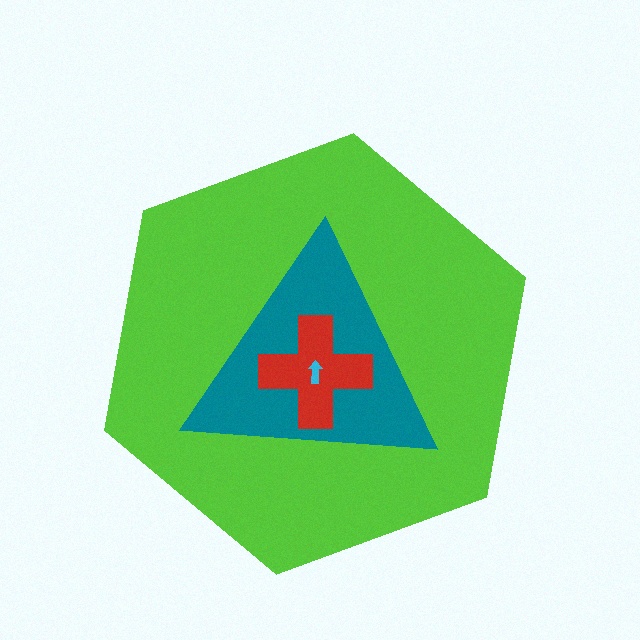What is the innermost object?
The cyan arrow.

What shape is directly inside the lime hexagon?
The teal triangle.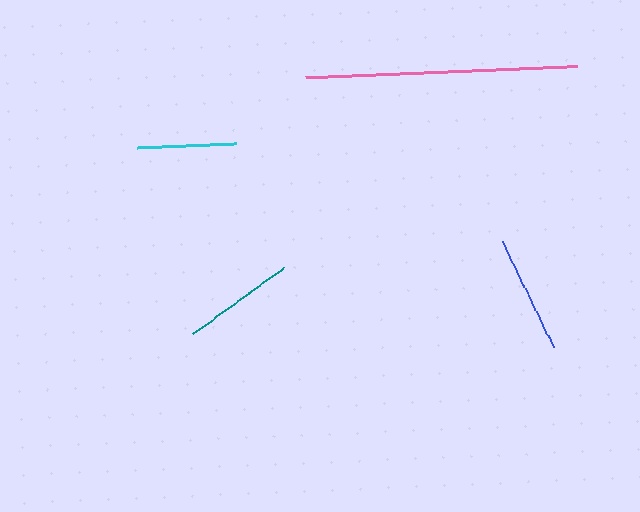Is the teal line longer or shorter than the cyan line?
The teal line is longer than the cyan line.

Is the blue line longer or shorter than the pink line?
The pink line is longer than the blue line.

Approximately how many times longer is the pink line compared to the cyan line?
The pink line is approximately 2.8 times the length of the cyan line.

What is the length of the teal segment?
The teal segment is approximately 113 pixels long.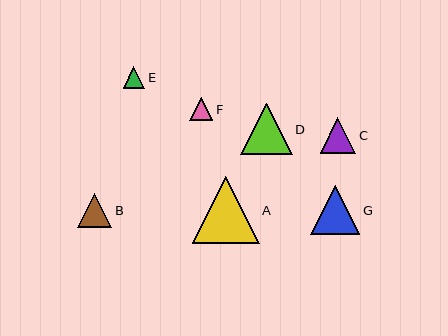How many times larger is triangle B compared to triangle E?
Triangle B is approximately 1.6 times the size of triangle E.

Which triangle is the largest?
Triangle A is the largest with a size of approximately 67 pixels.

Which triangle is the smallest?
Triangle E is the smallest with a size of approximately 22 pixels.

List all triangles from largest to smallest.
From largest to smallest: A, D, G, C, B, F, E.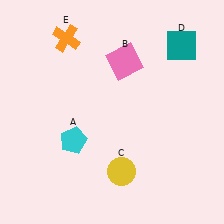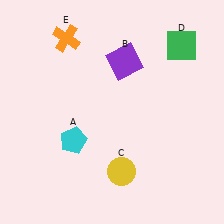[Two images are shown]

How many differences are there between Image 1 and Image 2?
There are 2 differences between the two images.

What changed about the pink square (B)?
In Image 1, B is pink. In Image 2, it changed to purple.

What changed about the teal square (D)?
In Image 1, D is teal. In Image 2, it changed to green.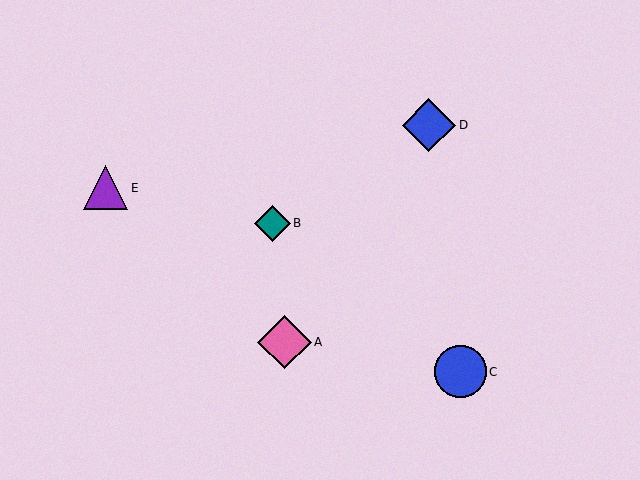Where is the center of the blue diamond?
The center of the blue diamond is at (429, 125).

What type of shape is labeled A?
Shape A is a pink diamond.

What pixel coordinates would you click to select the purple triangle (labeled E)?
Click at (106, 188) to select the purple triangle E.